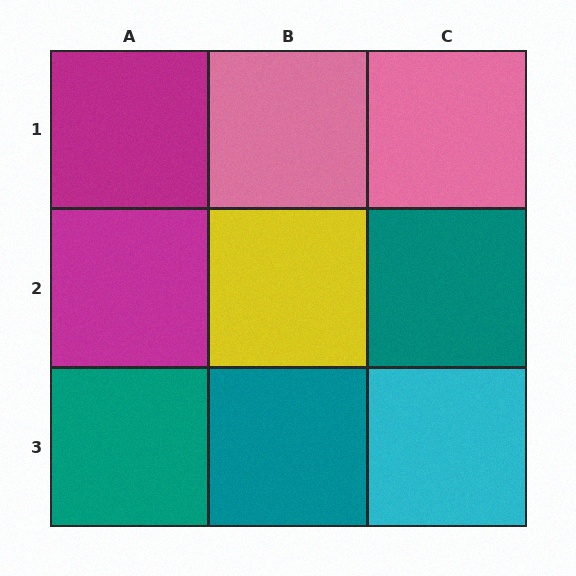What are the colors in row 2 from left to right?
Magenta, yellow, teal.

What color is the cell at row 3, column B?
Teal.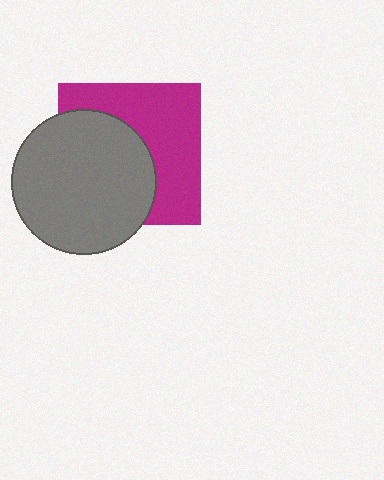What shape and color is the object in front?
The object in front is a gray circle.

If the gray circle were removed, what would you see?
You would see the complete magenta square.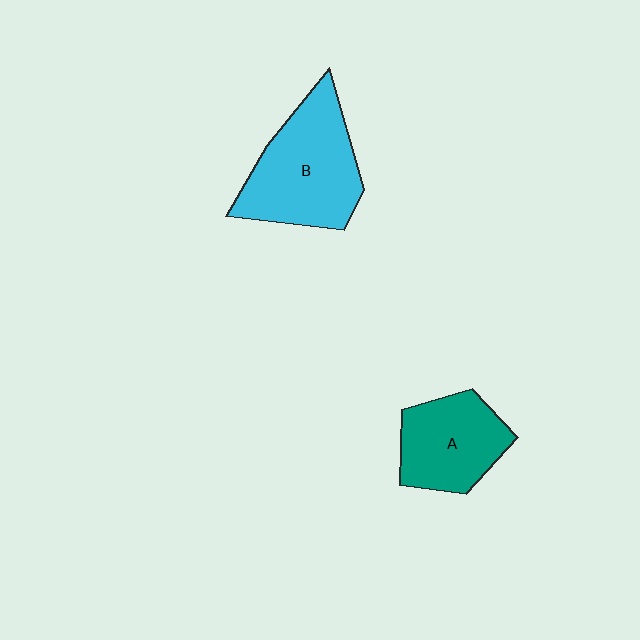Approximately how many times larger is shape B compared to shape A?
Approximately 1.4 times.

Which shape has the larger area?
Shape B (cyan).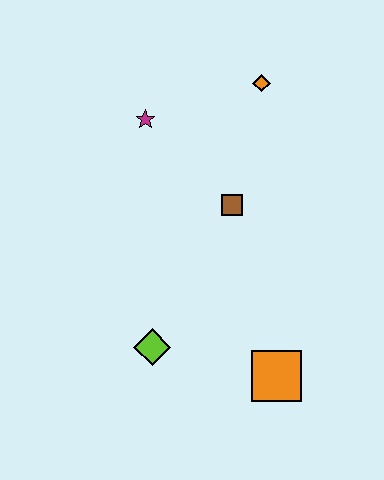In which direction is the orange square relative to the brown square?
The orange square is below the brown square.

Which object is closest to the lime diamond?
The orange square is closest to the lime diamond.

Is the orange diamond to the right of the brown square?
Yes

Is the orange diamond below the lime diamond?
No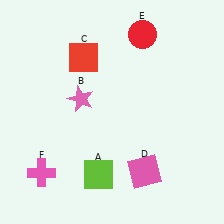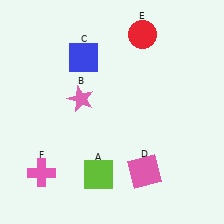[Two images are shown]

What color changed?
The square (C) changed from red in Image 1 to blue in Image 2.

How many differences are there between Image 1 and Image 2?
There is 1 difference between the two images.